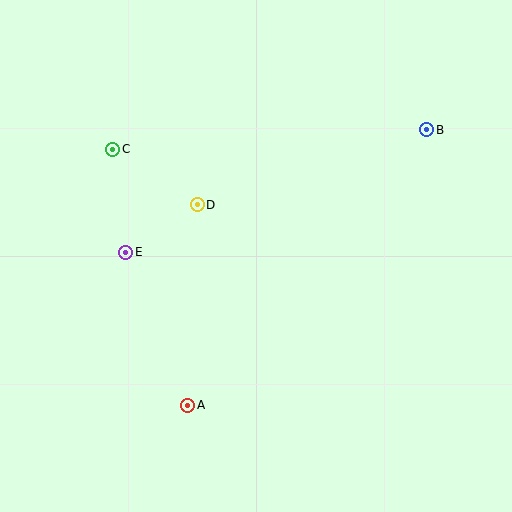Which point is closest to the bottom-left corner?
Point A is closest to the bottom-left corner.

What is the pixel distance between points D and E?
The distance between D and E is 86 pixels.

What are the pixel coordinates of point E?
Point E is at (126, 252).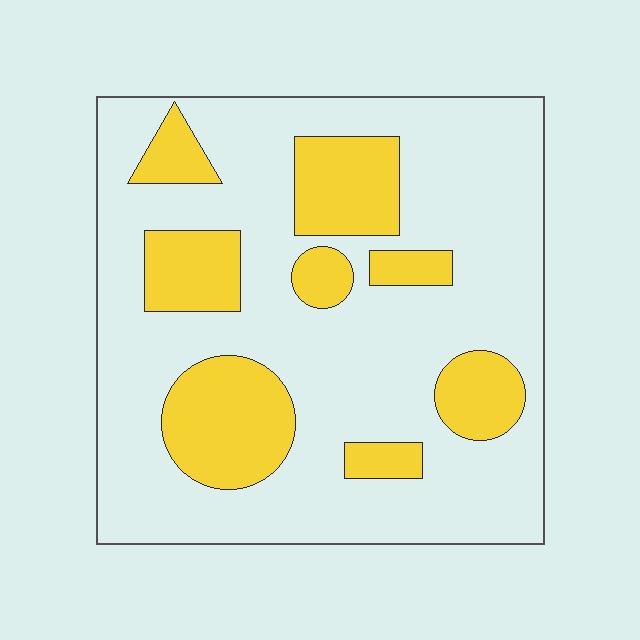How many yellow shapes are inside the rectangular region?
8.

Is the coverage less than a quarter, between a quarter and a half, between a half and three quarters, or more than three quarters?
Between a quarter and a half.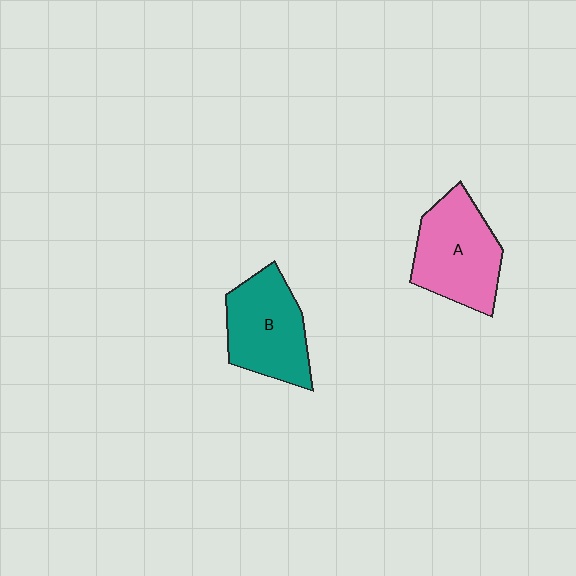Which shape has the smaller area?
Shape B (teal).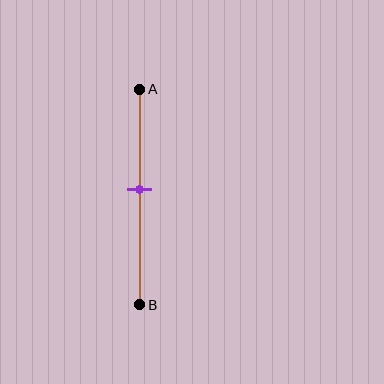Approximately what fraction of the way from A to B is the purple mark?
The purple mark is approximately 45% of the way from A to B.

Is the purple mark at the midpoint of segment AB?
No, the mark is at about 45% from A, not at the 50% midpoint.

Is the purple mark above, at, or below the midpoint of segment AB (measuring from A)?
The purple mark is above the midpoint of segment AB.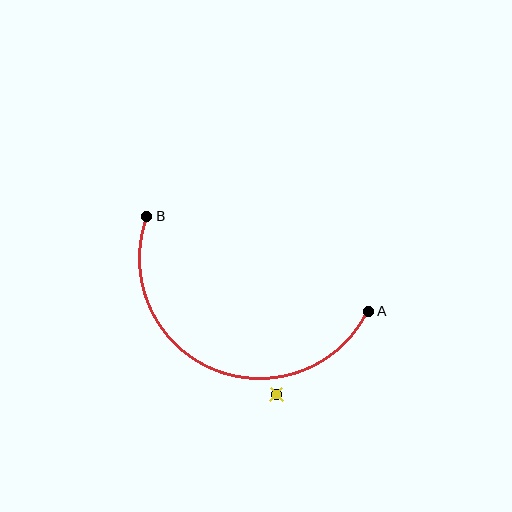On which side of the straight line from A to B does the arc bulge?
The arc bulges below the straight line connecting A and B.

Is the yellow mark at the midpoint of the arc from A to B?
No — the yellow mark does not lie on the arc at all. It sits slightly outside the curve.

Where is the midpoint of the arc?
The arc midpoint is the point on the curve farthest from the straight line joining A and B. It sits below that line.